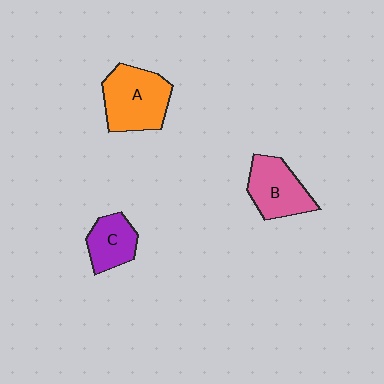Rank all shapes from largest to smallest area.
From largest to smallest: A (orange), B (pink), C (purple).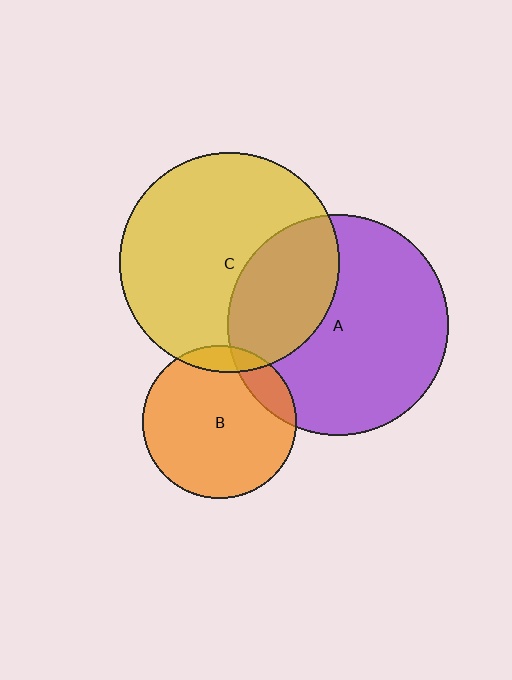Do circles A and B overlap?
Yes.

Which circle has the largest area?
Circle A (purple).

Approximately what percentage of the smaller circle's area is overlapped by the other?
Approximately 15%.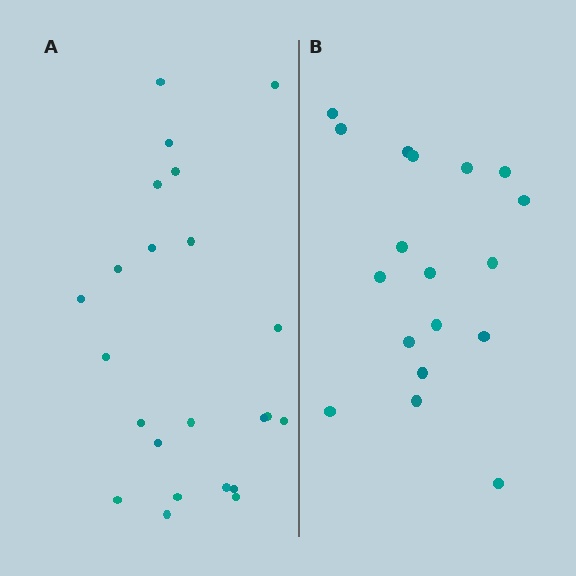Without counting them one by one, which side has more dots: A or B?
Region A (the left region) has more dots.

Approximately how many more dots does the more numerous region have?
Region A has about 5 more dots than region B.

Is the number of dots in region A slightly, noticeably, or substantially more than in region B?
Region A has noticeably more, but not dramatically so. The ratio is roughly 1.3 to 1.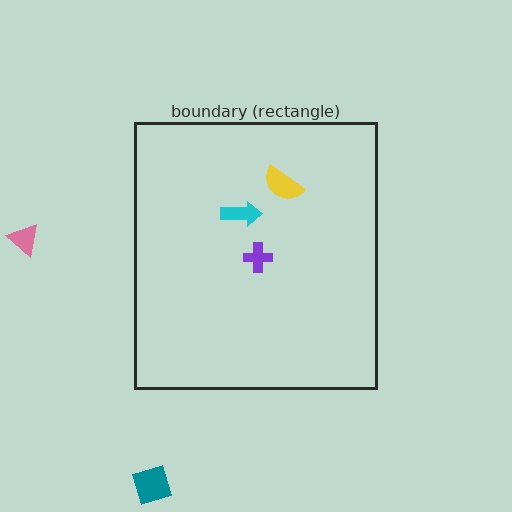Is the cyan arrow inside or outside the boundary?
Inside.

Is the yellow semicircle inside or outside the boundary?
Inside.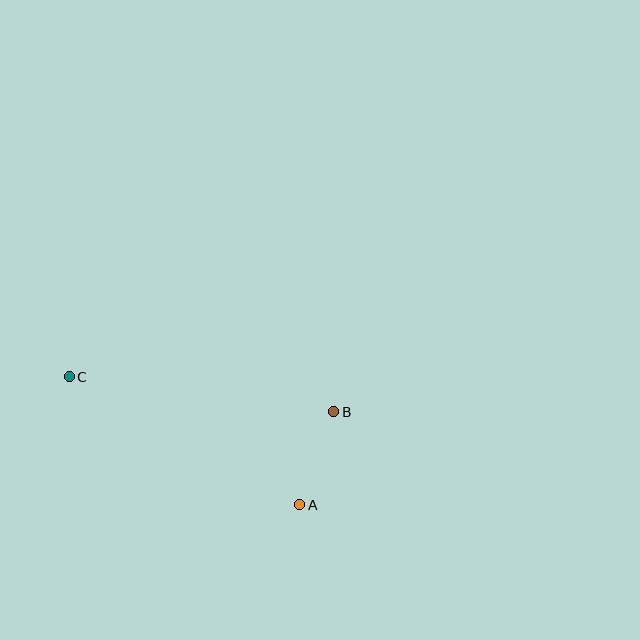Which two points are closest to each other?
Points A and B are closest to each other.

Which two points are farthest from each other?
Points B and C are farthest from each other.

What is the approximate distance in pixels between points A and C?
The distance between A and C is approximately 264 pixels.